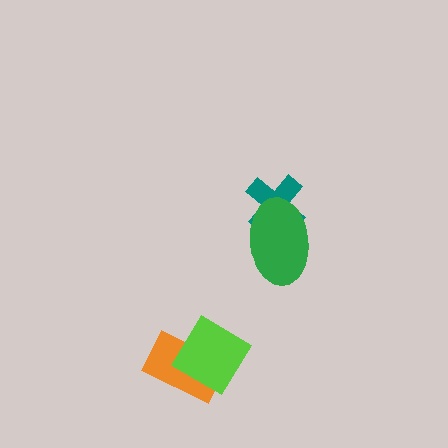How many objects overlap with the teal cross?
1 object overlaps with the teal cross.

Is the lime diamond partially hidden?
No, no other shape covers it.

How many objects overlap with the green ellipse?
1 object overlaps with the green ellipse.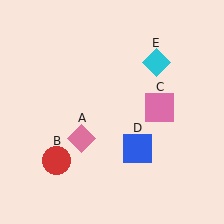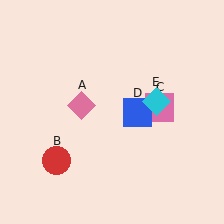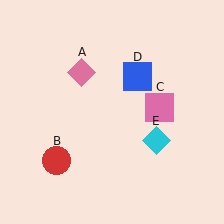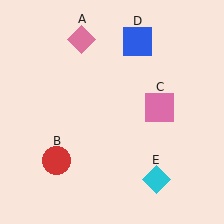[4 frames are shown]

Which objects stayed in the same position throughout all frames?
Red circle (object B) and pink square (object C) remained stationary.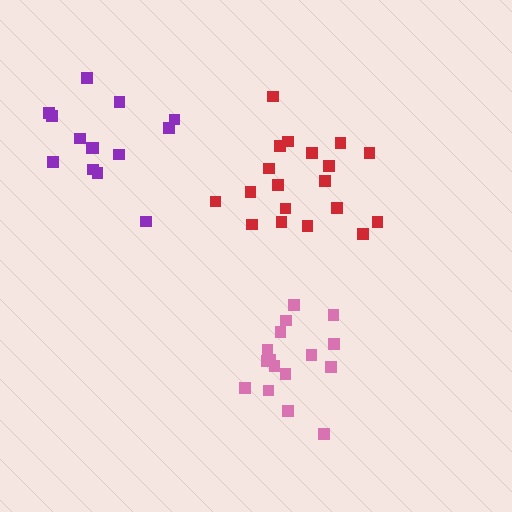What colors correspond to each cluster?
The clusters are colored: pink, purple, red.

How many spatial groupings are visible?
There are 3 spatial groupings.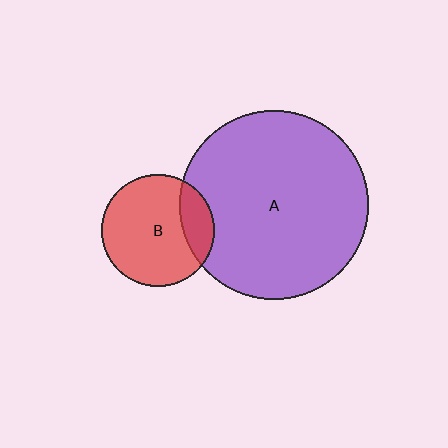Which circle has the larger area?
Circle A (purple).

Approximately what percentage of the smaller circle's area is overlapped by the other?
Approximately 20%.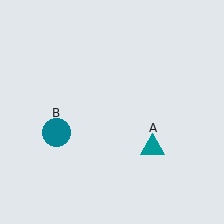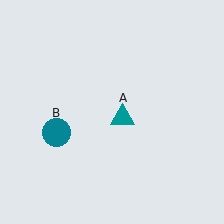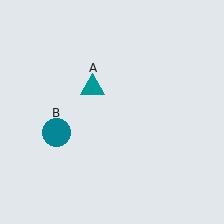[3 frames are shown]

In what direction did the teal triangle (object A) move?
The teal triangle (object A) moved up and to the left.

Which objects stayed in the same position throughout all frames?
Teal circle (object B) remained stationary.